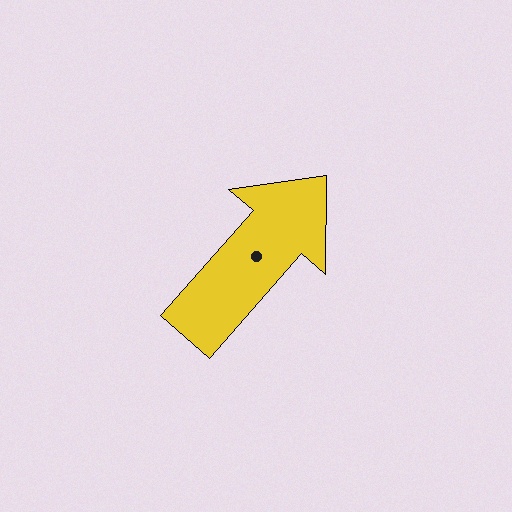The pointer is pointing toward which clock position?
Roughly 1 o'clock.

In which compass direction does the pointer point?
Northeast.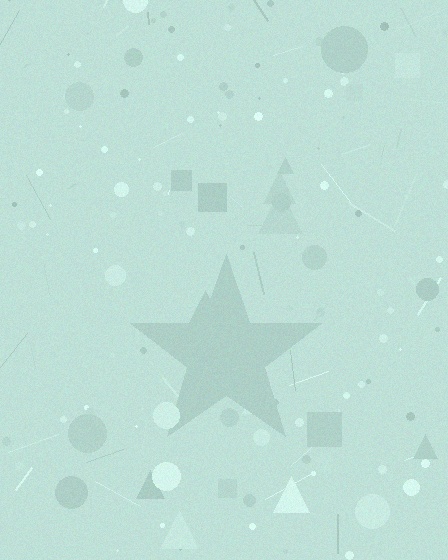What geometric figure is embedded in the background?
A star is embedded in the background.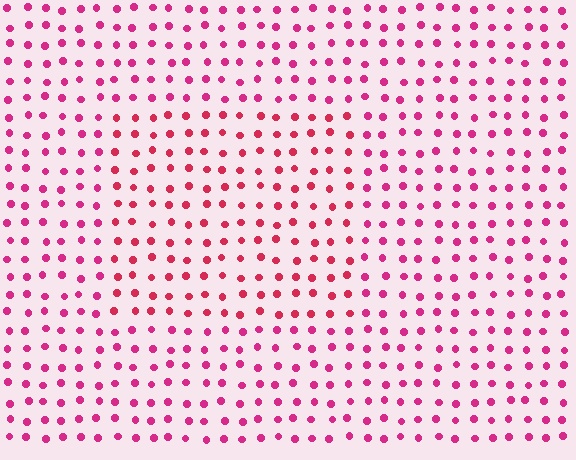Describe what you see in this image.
The image is filled with small magenta elements in a uniform arrangement. A rectangle-shaped region is visible where the elements are tinted to a slightly different hue, forming a subtle color boundary.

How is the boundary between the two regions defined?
The boundary is defined purely by a slight shift in hue (about 19 degrees). Spacing, size, and orientation are identical on both sides.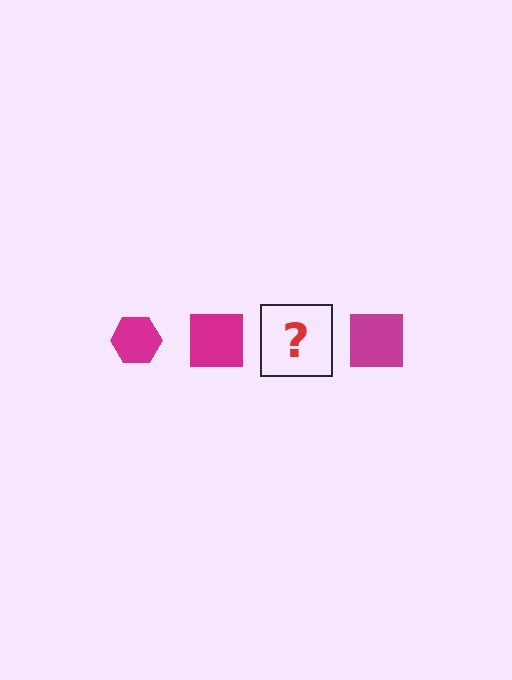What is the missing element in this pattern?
The missing element is a magenta hexagon.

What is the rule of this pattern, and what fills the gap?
The rule is that the pattern cycles through hexagon, square shapes in magenta. The gap should be filled with a magenta hexagon.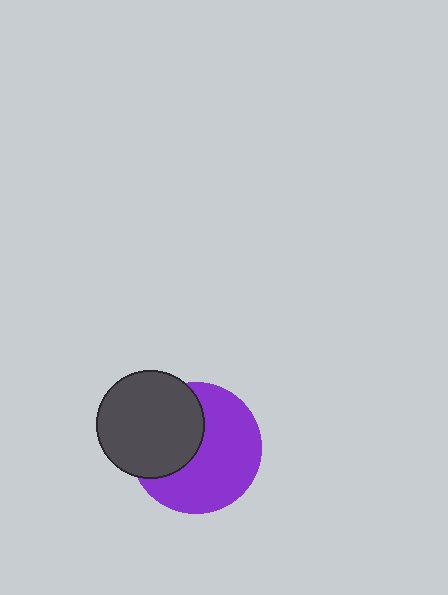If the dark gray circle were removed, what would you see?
You would see the complete purple circle.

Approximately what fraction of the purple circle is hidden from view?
Roughly 39% of the purple circle is hidden behind the dark gray circle.